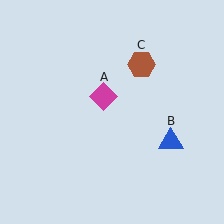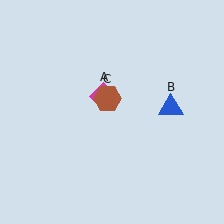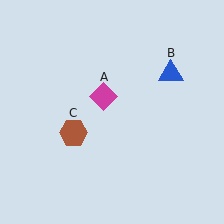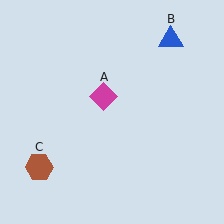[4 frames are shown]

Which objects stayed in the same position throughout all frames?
Magenta diamond (object A) remained stationary.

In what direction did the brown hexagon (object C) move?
The brown hexagon (object C) moved down and to the left.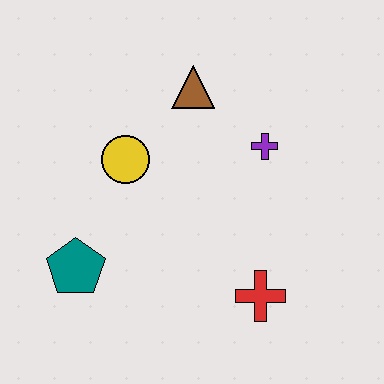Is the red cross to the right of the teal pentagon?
Yes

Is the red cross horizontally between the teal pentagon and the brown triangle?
No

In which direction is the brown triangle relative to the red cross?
The brown triangle is above the red cross.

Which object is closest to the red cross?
The purple cross is closest to the red cross.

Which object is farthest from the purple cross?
The teal pentagon is farthest from the purple cross.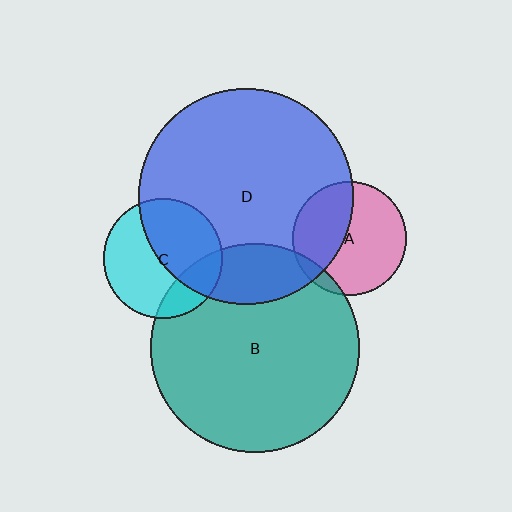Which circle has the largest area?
Circle D (blue).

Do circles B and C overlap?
Yes.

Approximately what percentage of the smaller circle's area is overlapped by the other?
Approximately 20%.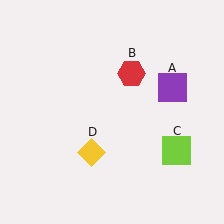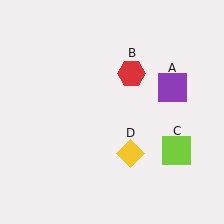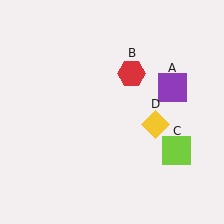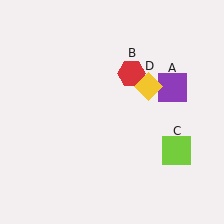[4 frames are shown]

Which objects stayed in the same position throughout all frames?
Purple square (object A) and red hexagon (object B) and lime square (object C) remained stationary.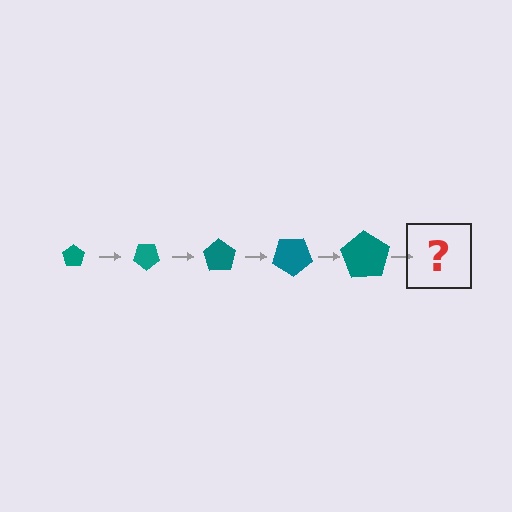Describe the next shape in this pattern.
It should be a pentagon, larger than the previous one and rotated 175 degrees from the start.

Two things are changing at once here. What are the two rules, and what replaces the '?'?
The two rules are that the pentagon grows larger each step and it rotates 35 degrees each step. The '?' should be a pentagon, larger than the previous one and rotated 175 degrees from the start.